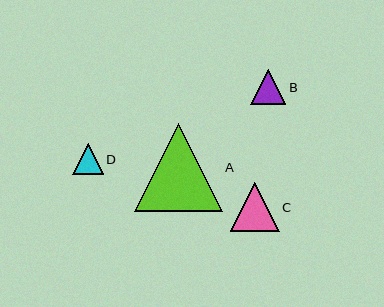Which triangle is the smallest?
Triangle D is the smallest with a size of approximately 31 pixels.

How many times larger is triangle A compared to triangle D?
Triangle A is approximately 2.9 times the size of triangle D.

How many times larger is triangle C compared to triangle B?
Triangle C is approximately 1.4 times the size of triangle B.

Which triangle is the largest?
Triangle A is the largest with a size of approximately 87 pixels.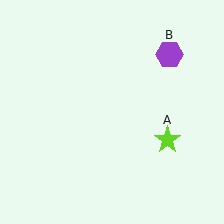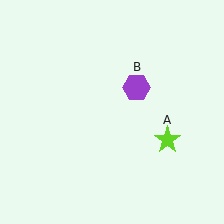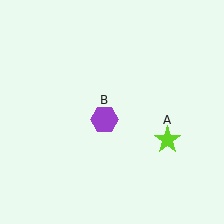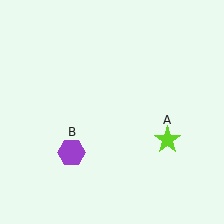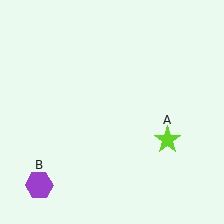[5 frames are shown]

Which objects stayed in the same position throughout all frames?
Lime star (object A) remained stationary.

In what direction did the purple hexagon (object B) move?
The purple hexagon (object B) moved down and to the left.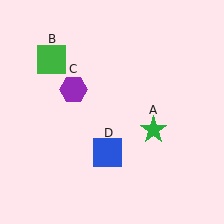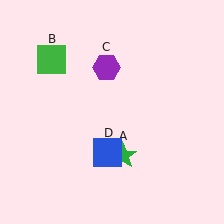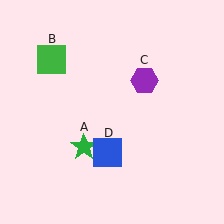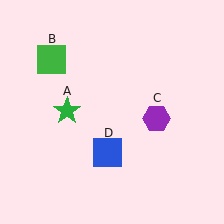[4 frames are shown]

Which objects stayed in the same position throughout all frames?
Green square (object B) and blue square (object D) remained stationary.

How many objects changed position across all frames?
2 objects changed position: green star (object A), purple hexagon (object C).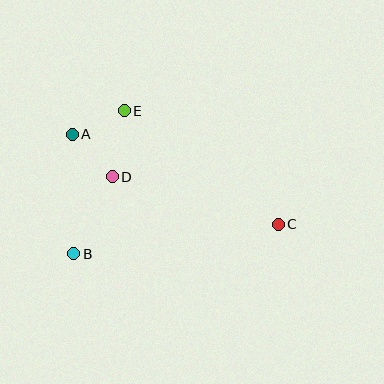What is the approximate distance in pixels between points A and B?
The distance between A and B is approximately 119 pixels.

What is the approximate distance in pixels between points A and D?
The distance between A and D is approximately 58 pixels.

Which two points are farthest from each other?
Points A and C are farthest from each other.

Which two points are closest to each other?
Points A and E are closest to each other.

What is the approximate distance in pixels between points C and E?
The distance between C and E is approximately 192 pixels.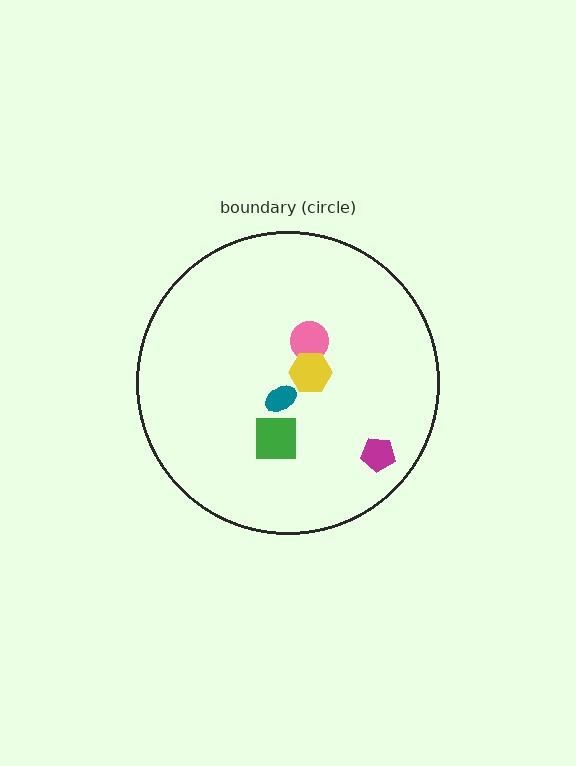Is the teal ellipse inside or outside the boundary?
Inside.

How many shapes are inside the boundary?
5 inside, 0 outside.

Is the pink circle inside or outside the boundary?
Inside.